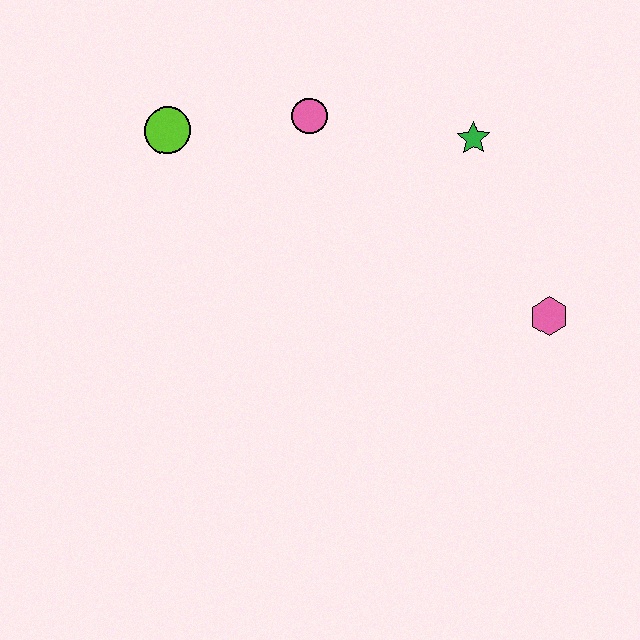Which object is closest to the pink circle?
The lime circle is closest to the pink circle.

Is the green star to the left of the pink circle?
No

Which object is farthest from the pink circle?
The pink hexagon is farthest from the pink circle.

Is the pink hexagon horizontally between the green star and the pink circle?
No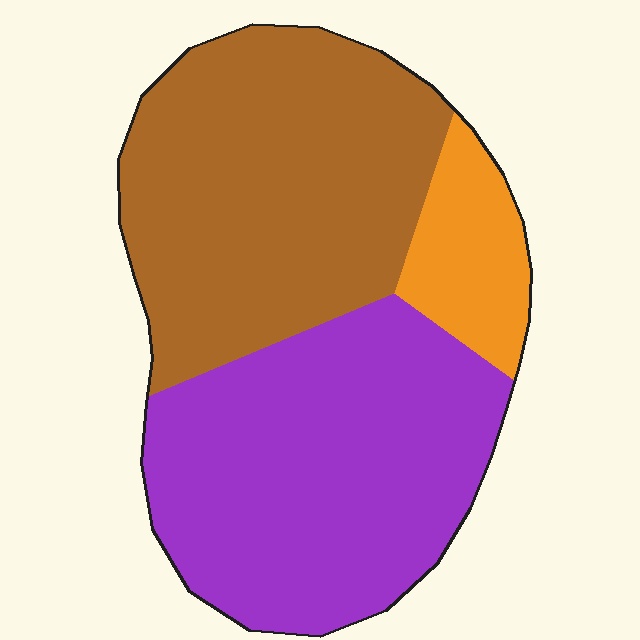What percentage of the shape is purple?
Purple takes up between a quarter and a half of the shape.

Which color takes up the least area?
Orange, at roughly 10%.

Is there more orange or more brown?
Brown.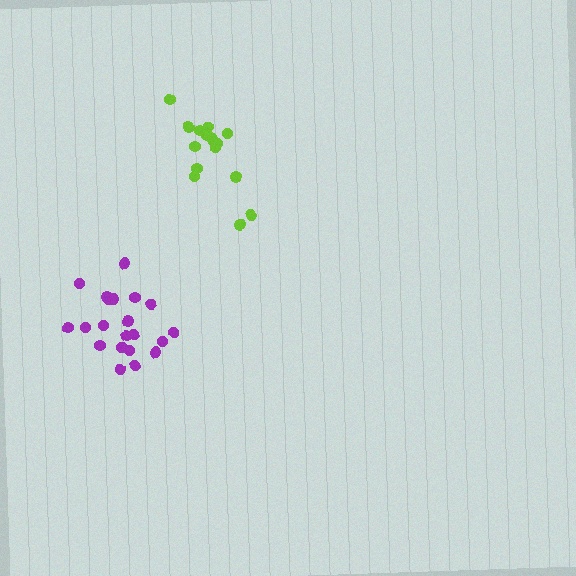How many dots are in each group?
Group 1: 15 dots, Group 2: 21 dots (36 total).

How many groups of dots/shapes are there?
There are 2 groups.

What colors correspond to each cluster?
The clusters are colored: lime, purple.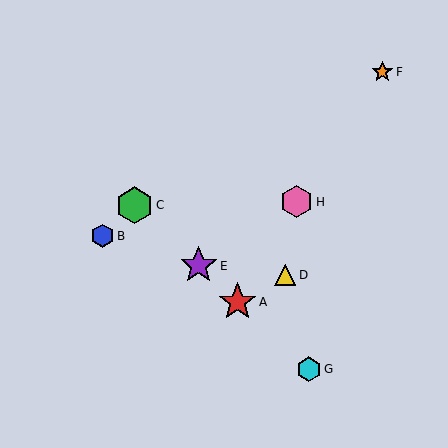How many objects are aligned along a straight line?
4 objects (A, C, E, G) are aligned along a straight line.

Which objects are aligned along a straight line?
Objects A, C, E, G are aligned along a straight line.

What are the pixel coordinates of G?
Object G is at (309, 369).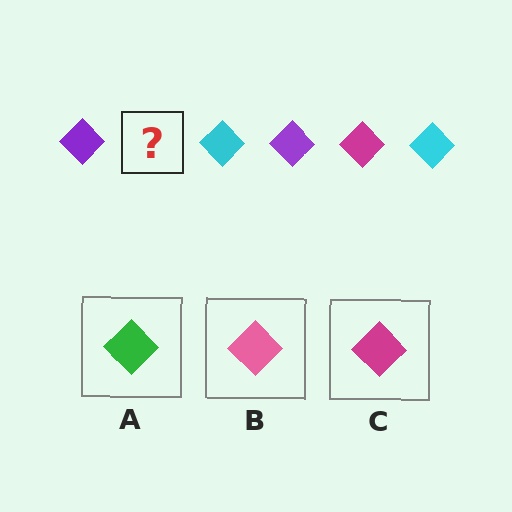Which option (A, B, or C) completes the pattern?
C.